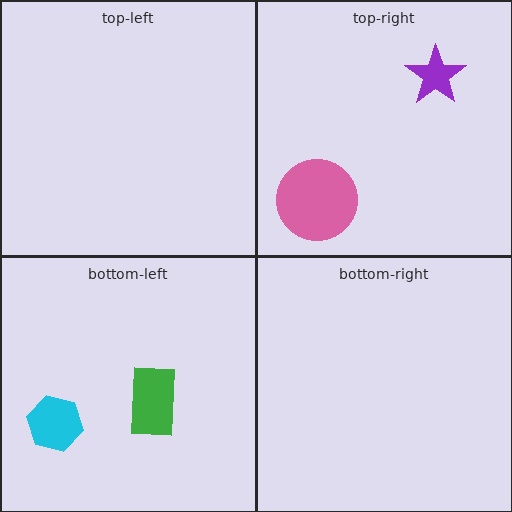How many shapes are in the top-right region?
2.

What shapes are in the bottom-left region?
The cyan hexagon, the green rectangle.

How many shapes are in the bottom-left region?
2.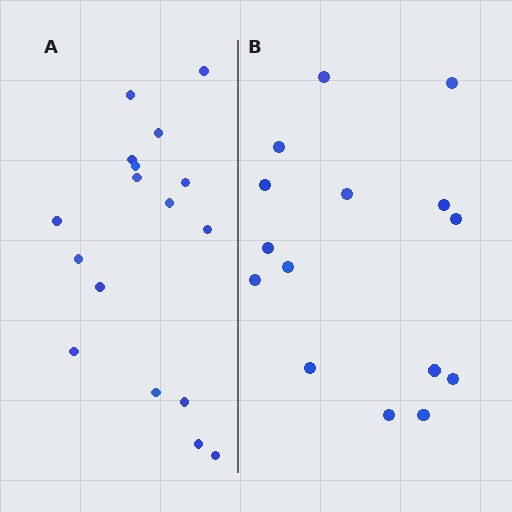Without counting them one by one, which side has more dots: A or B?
Region A (the left region) has more dots.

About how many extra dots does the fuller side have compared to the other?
Region A has just a few more — roughly 2 or 3 more dots than region B.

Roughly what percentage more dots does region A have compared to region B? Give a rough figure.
About 15% more.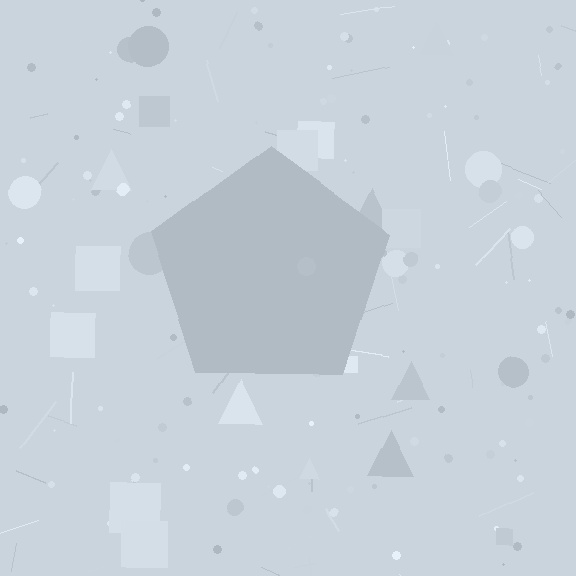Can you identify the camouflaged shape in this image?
The camouflaged shape is a pentagon.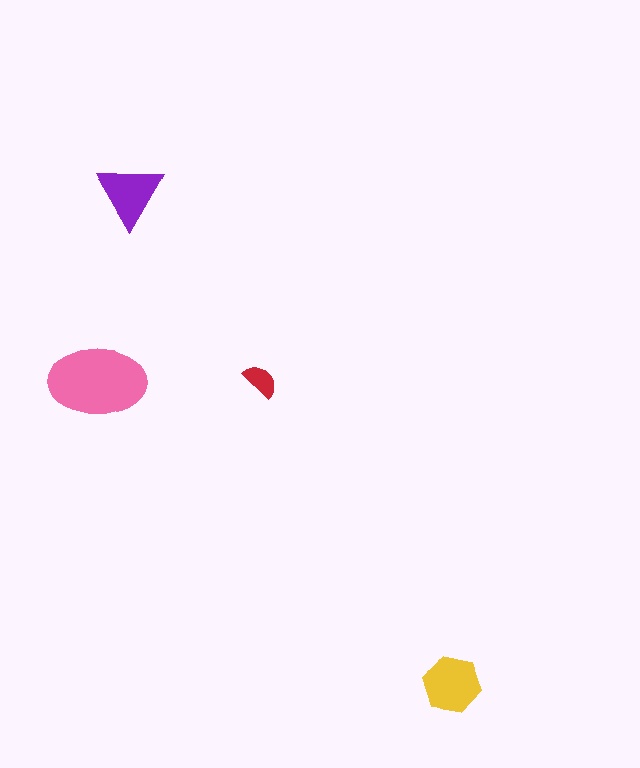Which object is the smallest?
The red semicircle.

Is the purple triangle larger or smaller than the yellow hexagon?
Smaller.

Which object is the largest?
The pink ellipse.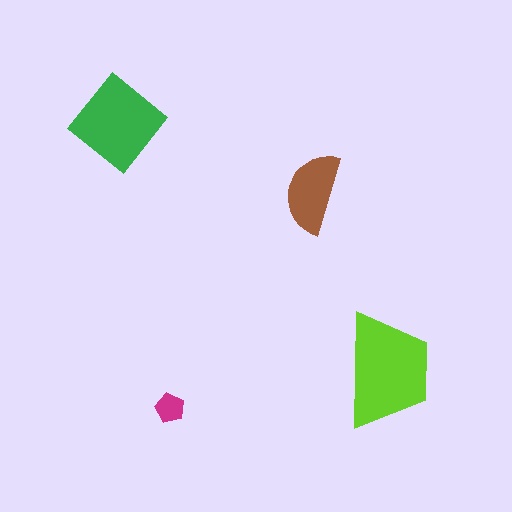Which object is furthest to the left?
The green diamond is leftmost.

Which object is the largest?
The lime trapezoid.